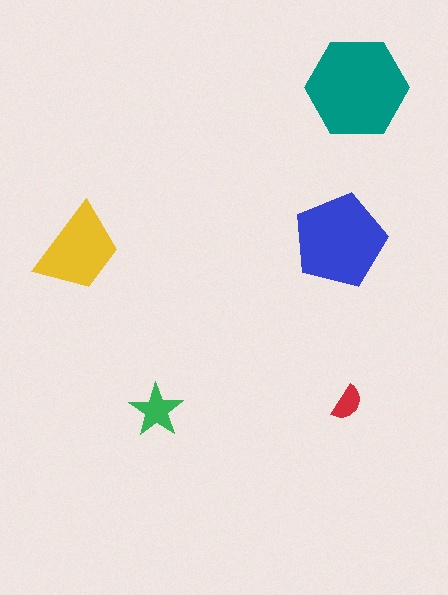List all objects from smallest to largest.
The red semicircle, the green star, the yellow trapezoid, the blue pentagon, the teal hexagon.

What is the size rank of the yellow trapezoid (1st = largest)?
3rd.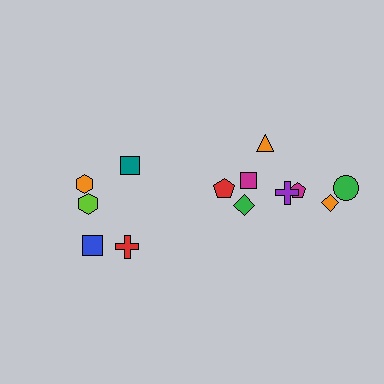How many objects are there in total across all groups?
There are 13 objects.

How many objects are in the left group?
There are 5 objects.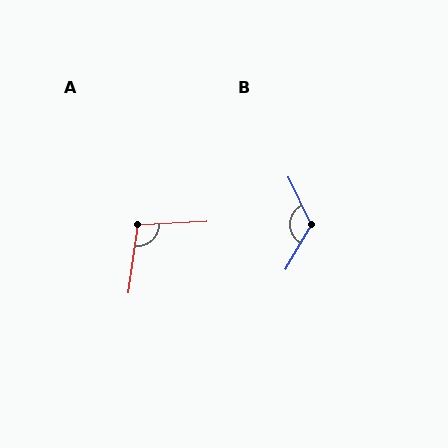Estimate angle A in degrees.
Approximately 101 degrees.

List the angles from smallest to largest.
A (101°), B (124°).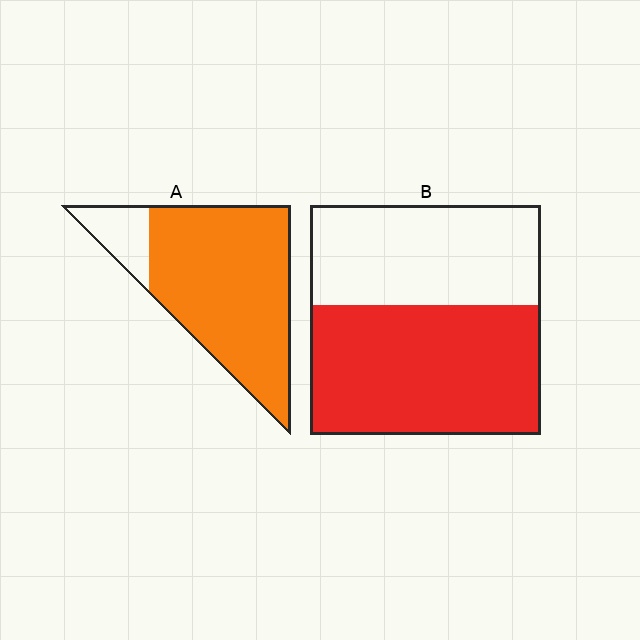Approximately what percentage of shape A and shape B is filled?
A is approximately 85% and B is approximately 55%.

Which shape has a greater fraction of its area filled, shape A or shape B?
Shape A.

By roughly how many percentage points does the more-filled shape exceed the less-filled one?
By roughly 30 percentage points (A over B).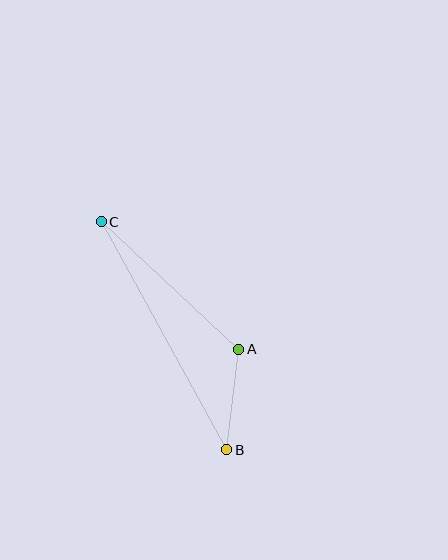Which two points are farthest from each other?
Points B and C are farthest from each other.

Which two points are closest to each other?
Points A and B are closest to each other.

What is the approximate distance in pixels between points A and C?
The distance between A and C is approximately 187 pixels.